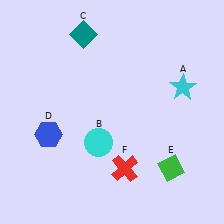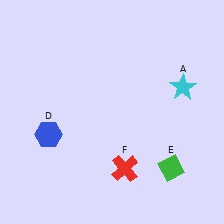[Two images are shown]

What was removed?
The teal diamond (C), the cyan circle (B) were removed in Image 2.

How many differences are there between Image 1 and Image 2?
There are 2 differences between the two images.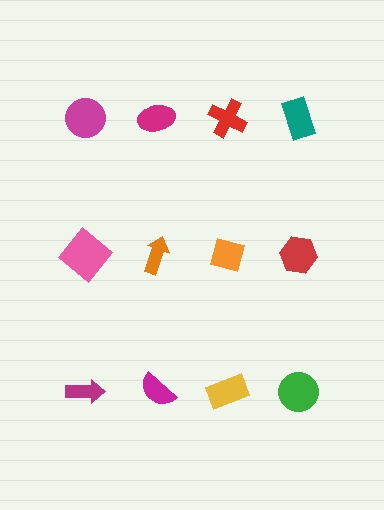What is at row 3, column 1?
A magenta arrow.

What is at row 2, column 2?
An orange arrow.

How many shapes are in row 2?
4 shapes.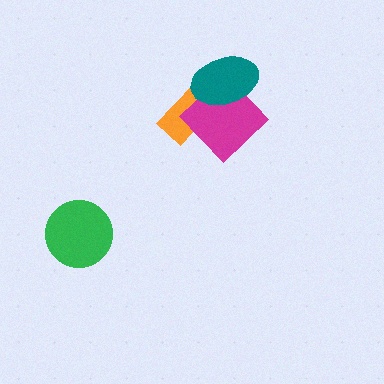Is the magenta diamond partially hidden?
Yes, it is partially covered by another shape.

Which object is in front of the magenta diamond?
The teal ellipse is in front of the magenta diamond.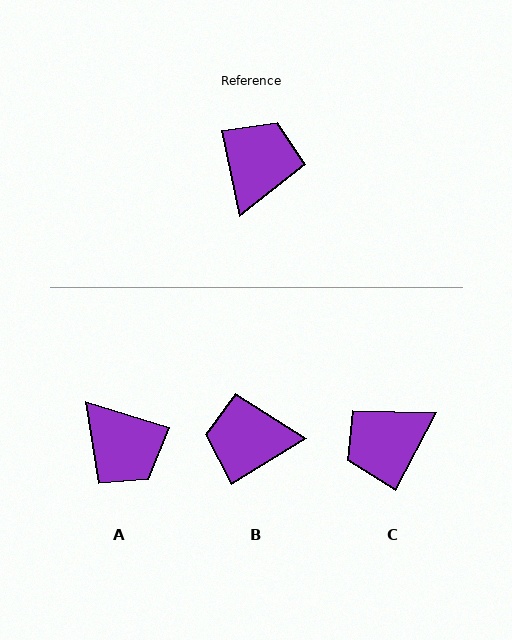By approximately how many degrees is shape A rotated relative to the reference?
Approximately 119 degrees clockwise.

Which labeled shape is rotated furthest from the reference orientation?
C, about 140 degrees away.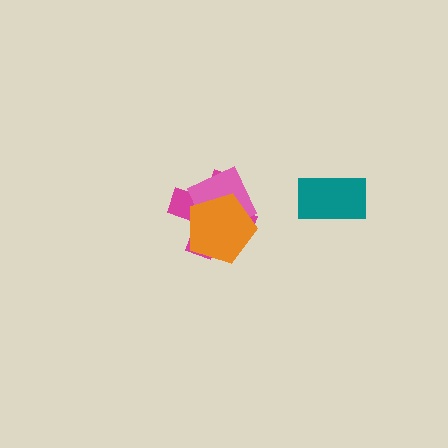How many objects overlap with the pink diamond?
2 objects overlap with the pink diamond.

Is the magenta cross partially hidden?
Yes, it is partially covered by another shape.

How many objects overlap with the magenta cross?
2 objects overlap with the magenta cross.